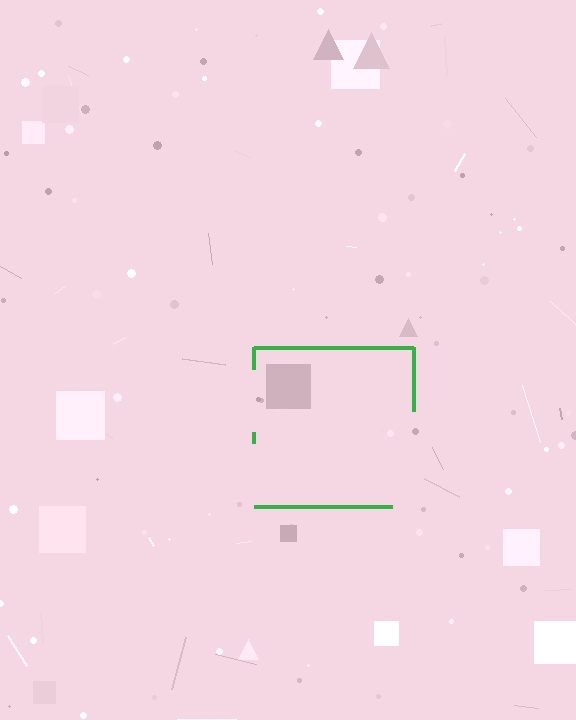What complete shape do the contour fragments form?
The contour fragments form a square.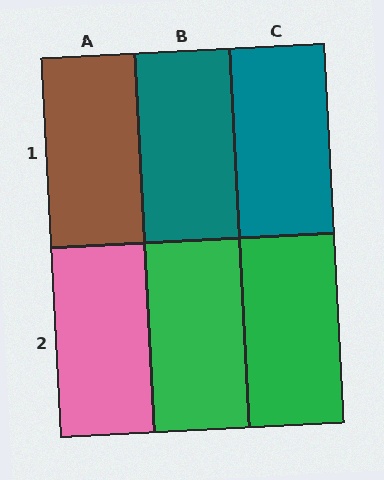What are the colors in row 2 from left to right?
Pink, green, green.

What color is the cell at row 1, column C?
Teal.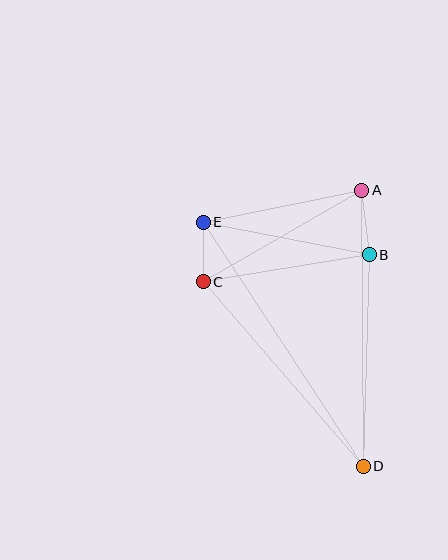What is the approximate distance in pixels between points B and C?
The distance between B and C is approximately 168 pixels.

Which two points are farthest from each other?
Points D and E are farthest from each other.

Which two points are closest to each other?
Points C and E are closest to each other.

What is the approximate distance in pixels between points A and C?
The distance between A and C is approximately 183 pixels.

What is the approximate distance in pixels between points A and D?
The distance between A and D is approximately 276 pixels.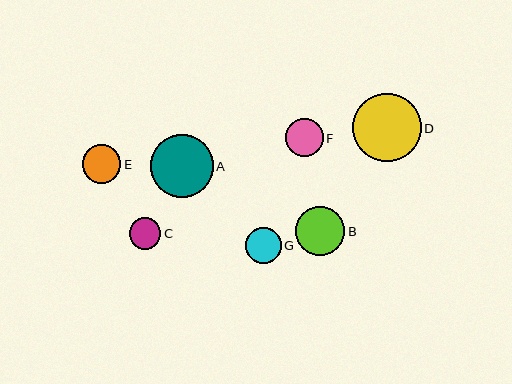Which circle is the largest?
Circle D is the largest with a size of approximately 68 pixels.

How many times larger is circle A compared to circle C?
Circle A is approximately 2.0 times the size of circle C.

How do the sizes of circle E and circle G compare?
Circle E and circle G are approximately the same size.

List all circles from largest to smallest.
From largest to smallest: D, A, B, E, F, G, C.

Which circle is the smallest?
Circle C is the smallest with a size of approximately 31 pixels.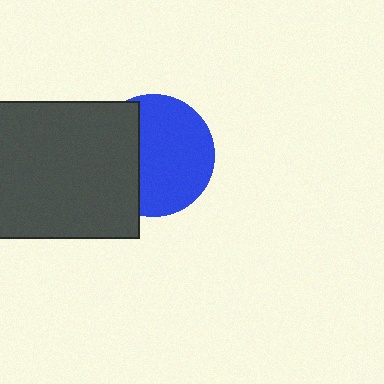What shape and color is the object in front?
The object in front is a dark gray rectangle.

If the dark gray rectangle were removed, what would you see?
You would see the complete blue circle.